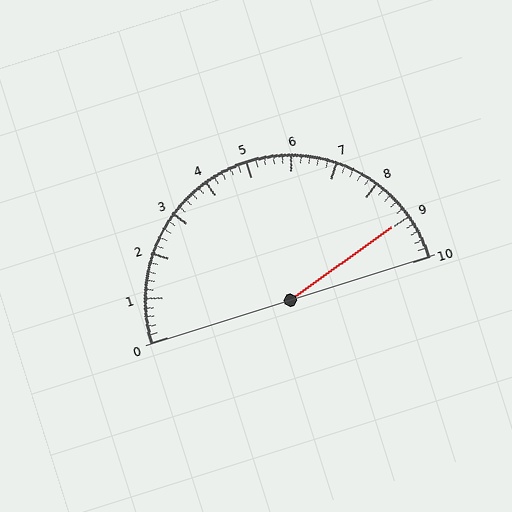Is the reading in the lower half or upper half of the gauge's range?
The reading is in the upper half of the range (0 to 10).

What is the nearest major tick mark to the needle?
The nearest major tick mark is 9.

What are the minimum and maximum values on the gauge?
The gauge ranges from 0 to 10.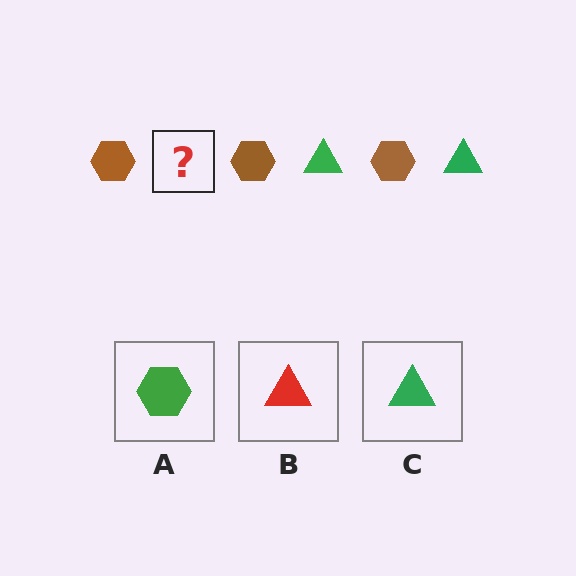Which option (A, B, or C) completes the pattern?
C.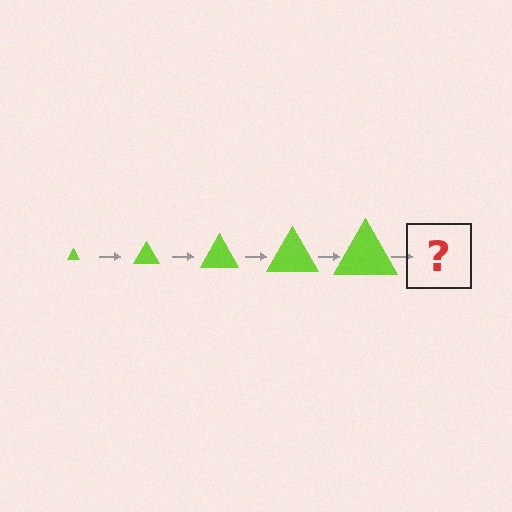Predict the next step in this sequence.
The next step is a lime triangle, larger than the previous one.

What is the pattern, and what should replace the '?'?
The pattern is that the triangle gets progressively larger each step. The '?' should be a lime triangle, larger than the previous one.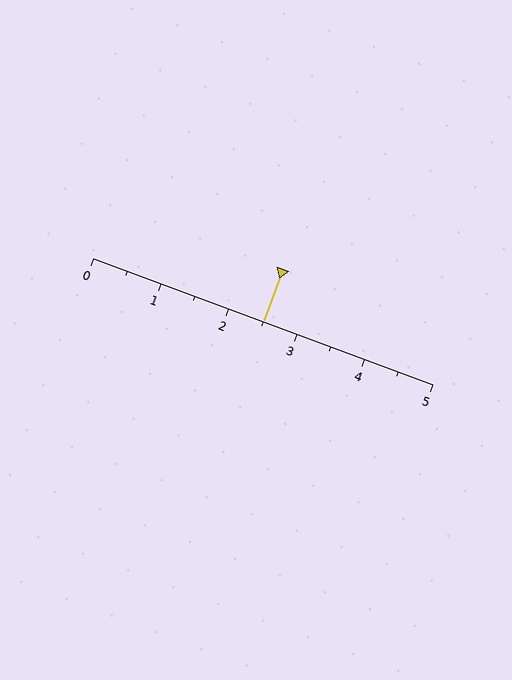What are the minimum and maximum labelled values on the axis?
The axis runs from 0 to 5.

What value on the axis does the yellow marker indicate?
The marker indicates approximately 2.5.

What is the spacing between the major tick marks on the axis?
The major ticks are spaced 1 apart.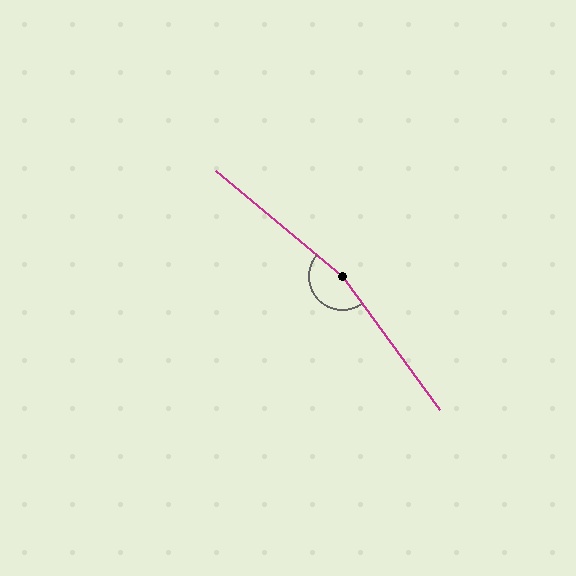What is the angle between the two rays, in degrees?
Approximately 166 degrees.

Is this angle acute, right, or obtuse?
It is obtuse.